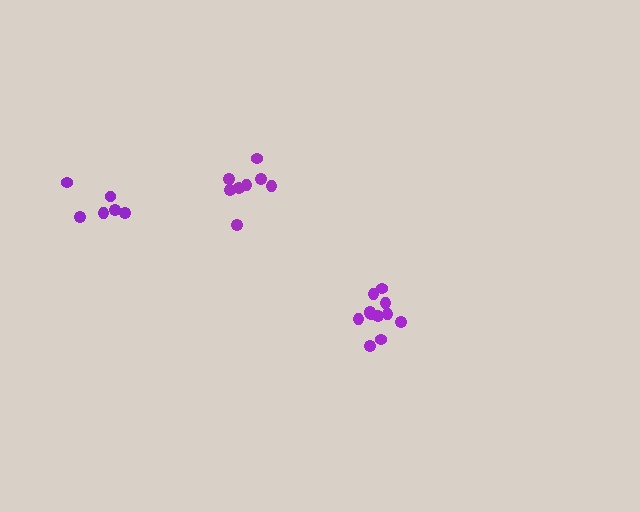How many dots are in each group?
Group 1: 6 dots, Group 2: 12 dots, Group 3: 8 dots (26 total).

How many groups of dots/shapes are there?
There are 3 groups.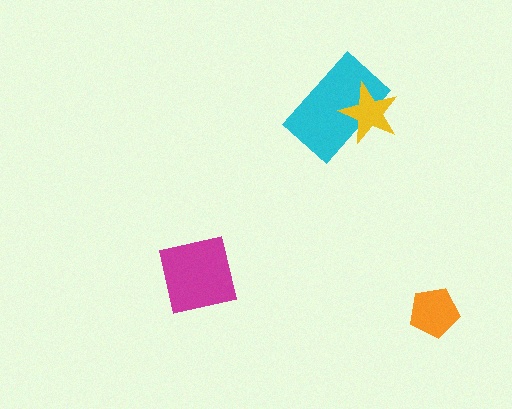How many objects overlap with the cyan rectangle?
1 object overlaps with the cyan rectangle.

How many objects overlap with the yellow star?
1 object overlaps with the yellow star.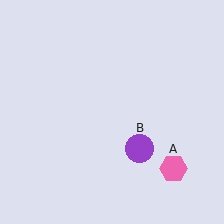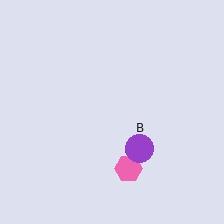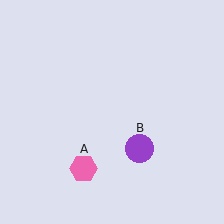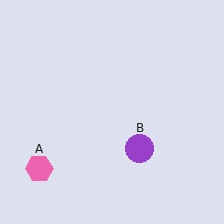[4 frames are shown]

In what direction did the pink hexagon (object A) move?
The pink hexagon (object A) moved left.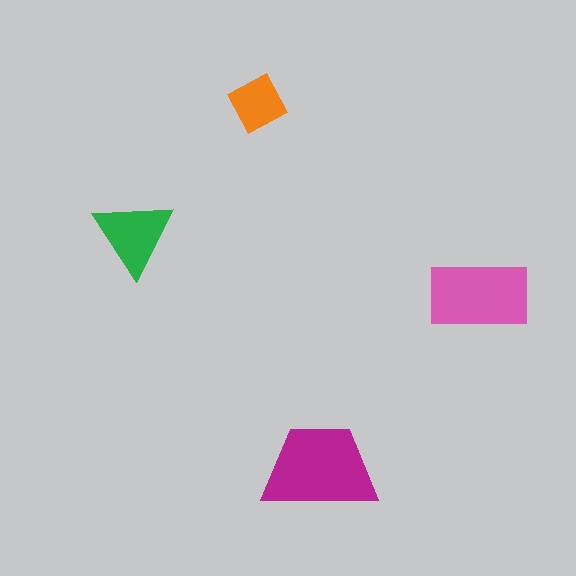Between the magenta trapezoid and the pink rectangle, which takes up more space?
The magenta trapezoid.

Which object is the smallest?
The orange square.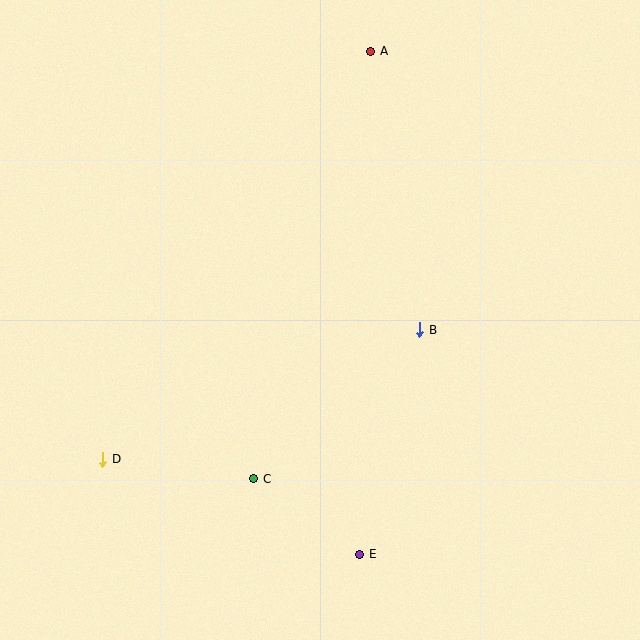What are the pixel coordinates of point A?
Point A is at (371, 51).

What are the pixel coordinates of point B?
Point B is at (420, 330).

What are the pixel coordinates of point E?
Point E is at (360, 554).